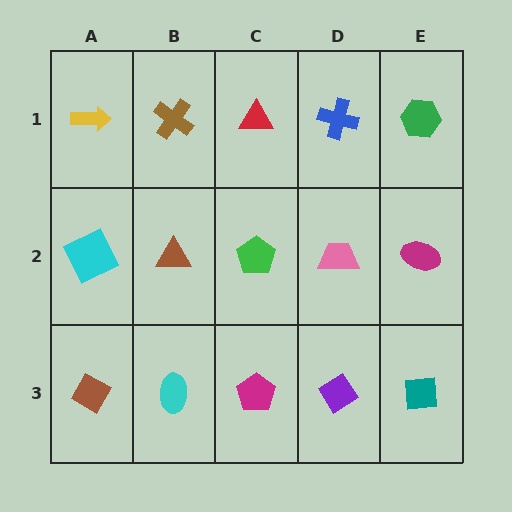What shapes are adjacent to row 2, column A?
A yellow arrow (row 1, column A), a brown diamond (row 3, column A), a brown triangle (row 2, column B).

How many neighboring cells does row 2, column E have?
3.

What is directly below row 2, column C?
A magenta pentagon.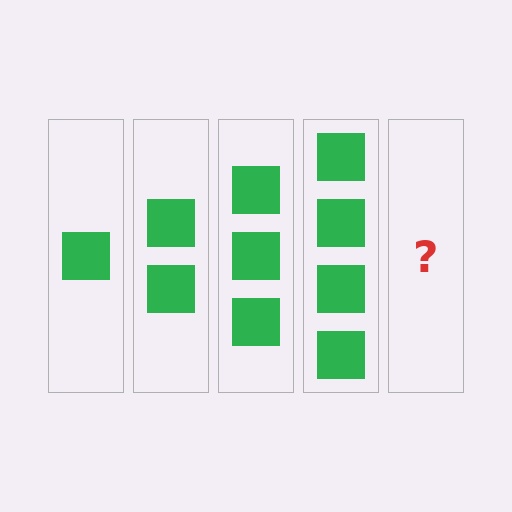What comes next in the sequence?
The next element should be 5 squares.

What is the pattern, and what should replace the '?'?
The pattern is that each step adds one more square. The '?' should be 5 squares.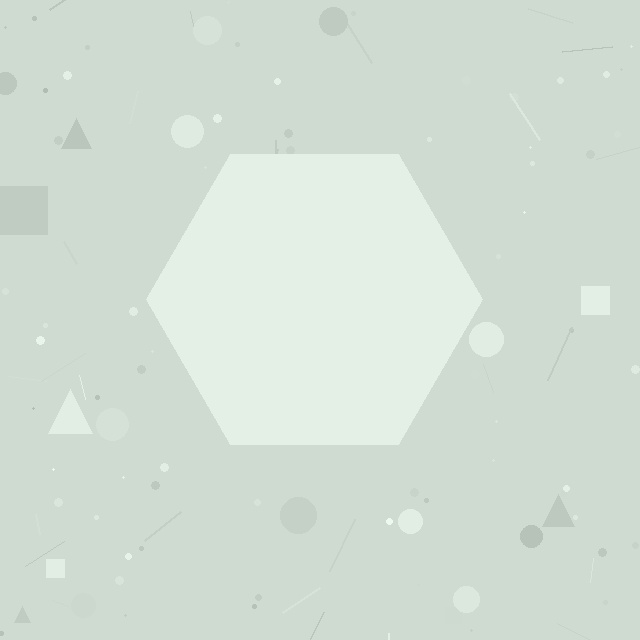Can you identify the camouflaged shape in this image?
The camouflaged shape is a hexagon.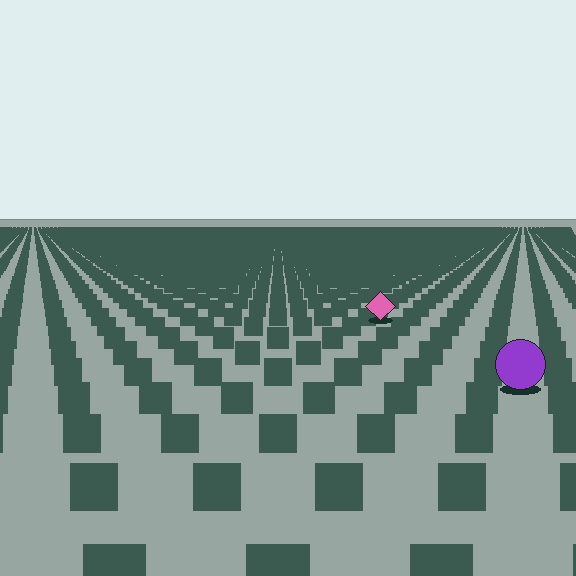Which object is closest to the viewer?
The purple circle is closest. The texture marks near it are larger and more spread out.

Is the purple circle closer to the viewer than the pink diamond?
Yes. The purple circle is closer — you can tell from the texture gradient: the ground texture is coarser near it.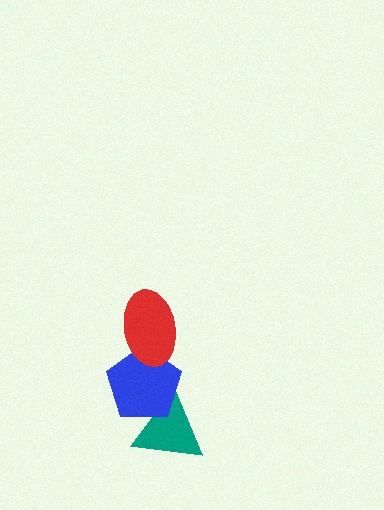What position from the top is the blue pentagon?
The blue pentagon is 2nd from the top.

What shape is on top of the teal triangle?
The blue pentagon is on top of the teal triangle.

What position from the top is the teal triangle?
The teal triangle is 3rd from the top.